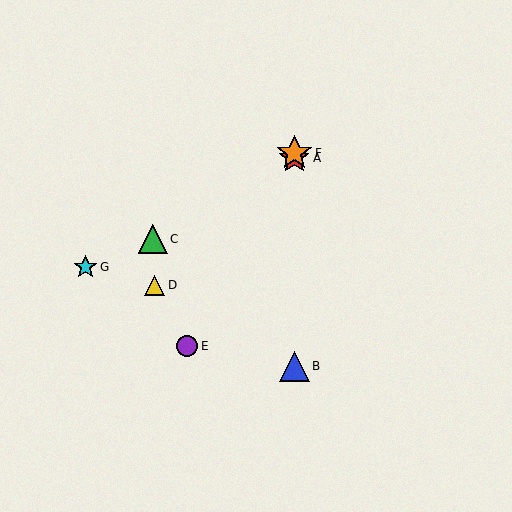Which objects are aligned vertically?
Objects A, B, F are aligned vertically.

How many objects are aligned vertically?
3 objects (A, B, F) are aligned vertically.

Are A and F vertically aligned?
Yes, both are at x≈294.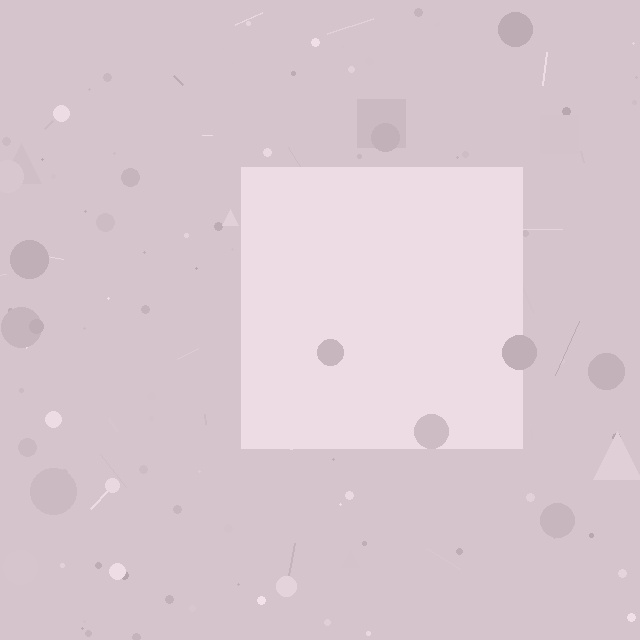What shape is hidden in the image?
A square is hidden in the image.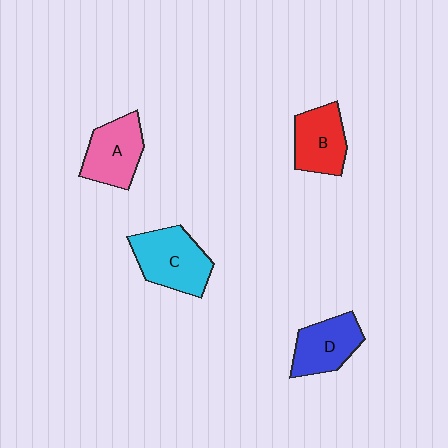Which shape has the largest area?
Shape C (cyan).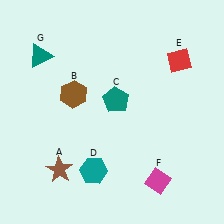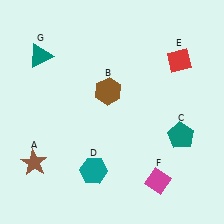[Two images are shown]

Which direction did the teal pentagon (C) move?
The teal pentagon (C) moved right.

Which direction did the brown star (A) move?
The brown star (A) moved left.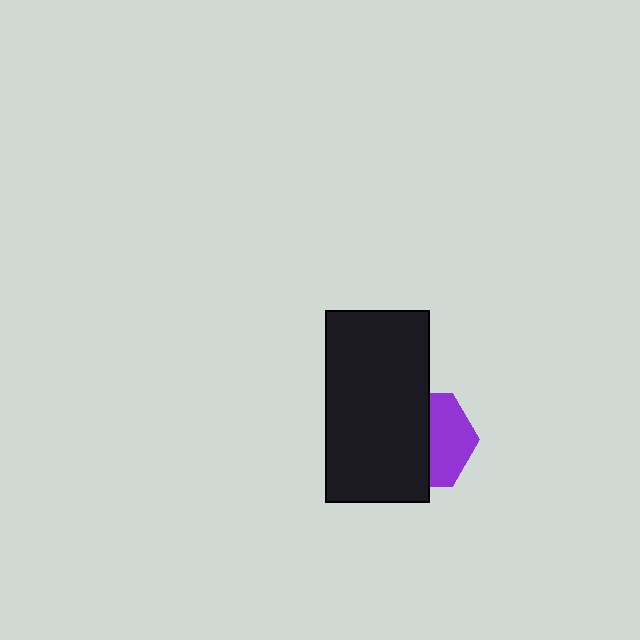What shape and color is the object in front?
The object in front is a black rectangle.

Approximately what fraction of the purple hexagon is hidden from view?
Roughly 54% of the purple hexagon is hidden behind the black rectangle.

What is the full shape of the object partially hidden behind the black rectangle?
The partially hidden object is a purple hexagon.